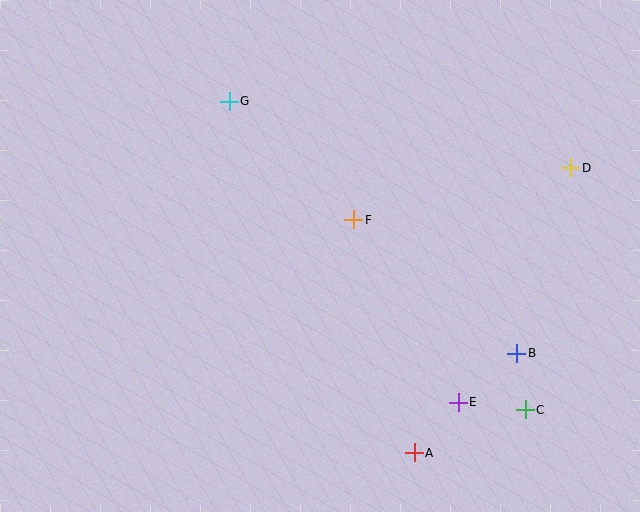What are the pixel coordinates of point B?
Point B is at (517, 353).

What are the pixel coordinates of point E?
Point E is at (458, 402).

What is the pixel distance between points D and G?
The distance between D and G is 348 pixels.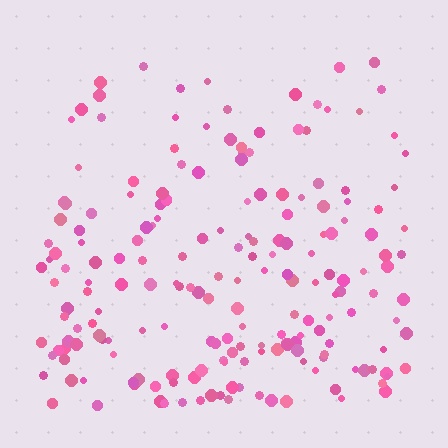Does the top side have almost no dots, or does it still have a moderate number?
Still a moderate number, just noticeably fewer than the bottom.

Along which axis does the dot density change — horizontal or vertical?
Vertical.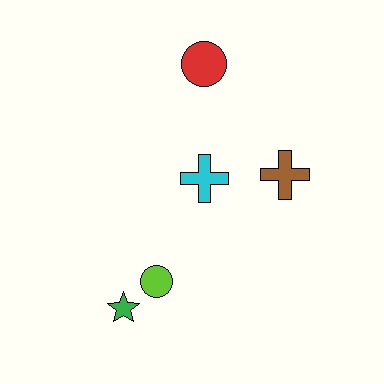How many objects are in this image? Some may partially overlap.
There are 5 objects.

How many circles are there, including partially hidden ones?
There are 2 circles.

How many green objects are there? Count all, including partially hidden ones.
There is 1 green object.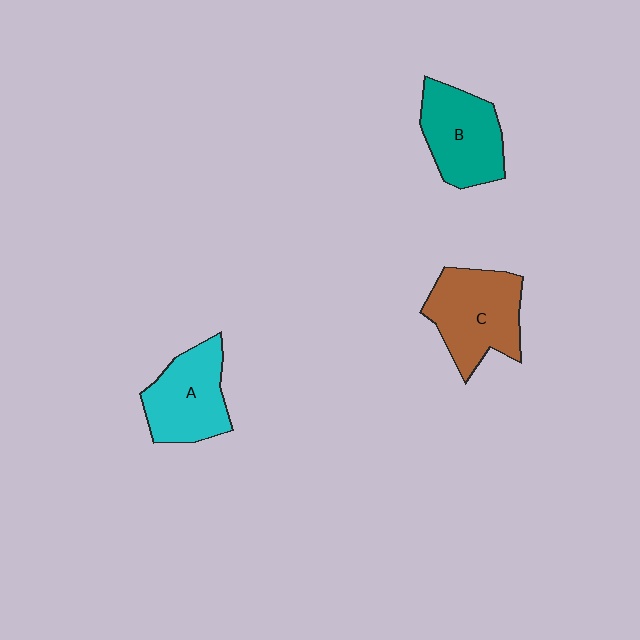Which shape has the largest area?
Shape C (brown).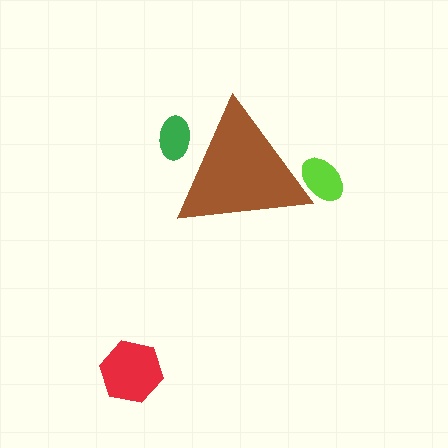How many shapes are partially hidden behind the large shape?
2 shapes are partially hidden.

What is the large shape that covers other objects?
A brown triangle.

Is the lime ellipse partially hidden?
Yes, the lime ellipse is partially hidden behind the brown triangle.